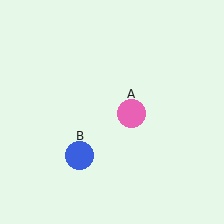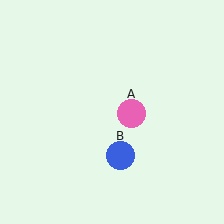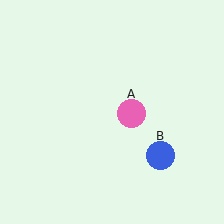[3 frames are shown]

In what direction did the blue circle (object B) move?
The blue circle (object B) moved right.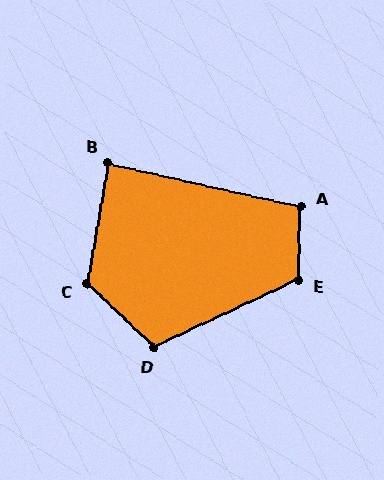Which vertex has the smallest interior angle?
B, at approximately 87 degrees.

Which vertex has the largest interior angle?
C, at approximately 124 degrees.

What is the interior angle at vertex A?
Approximately 101 degrees (obtuse).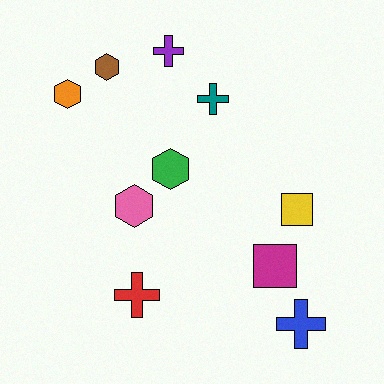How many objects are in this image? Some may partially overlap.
There are 10 objects.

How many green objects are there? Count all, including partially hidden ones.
There is 1 green object.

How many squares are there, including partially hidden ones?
There are 2 squares.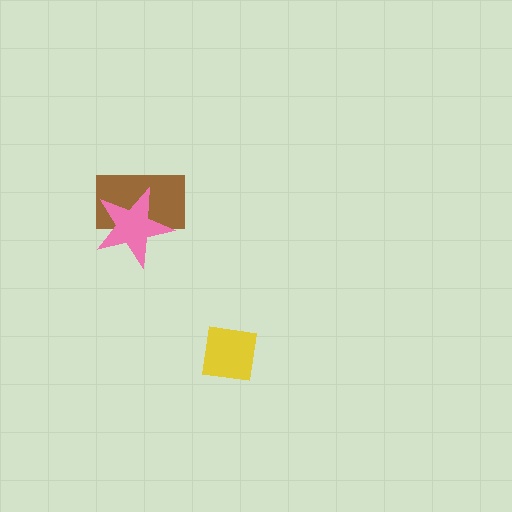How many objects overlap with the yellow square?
0 objects overlap with the yellow square.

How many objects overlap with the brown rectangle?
1 object overlaps with the brown rectangle.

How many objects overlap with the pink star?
1 object overlaps with the pink star.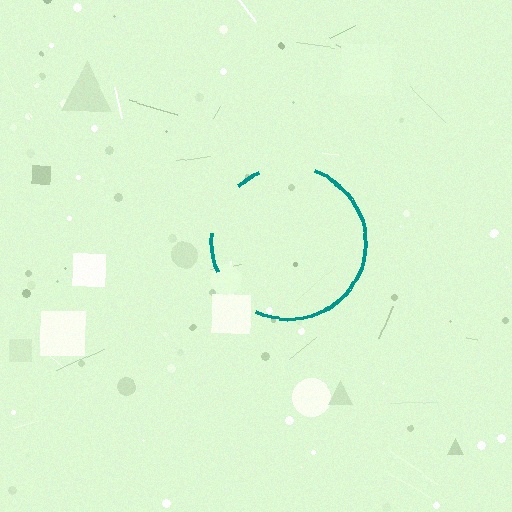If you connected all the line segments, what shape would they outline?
They would outline a circle.